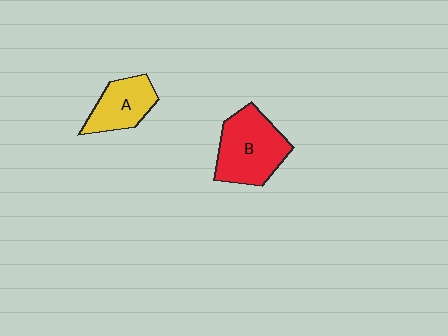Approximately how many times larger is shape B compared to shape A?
Approximately 1.5 times.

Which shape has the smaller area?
Shape A (yellow).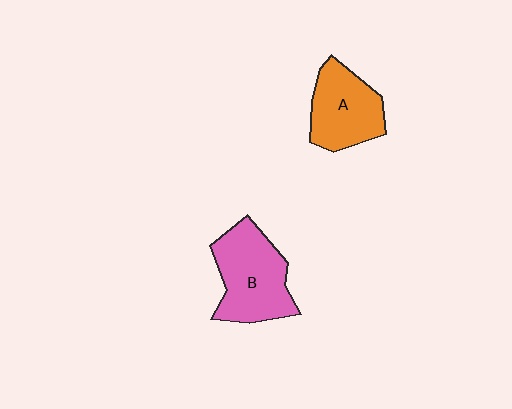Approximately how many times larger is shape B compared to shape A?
Approximately 1.2 times.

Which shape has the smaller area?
Shape A (orange).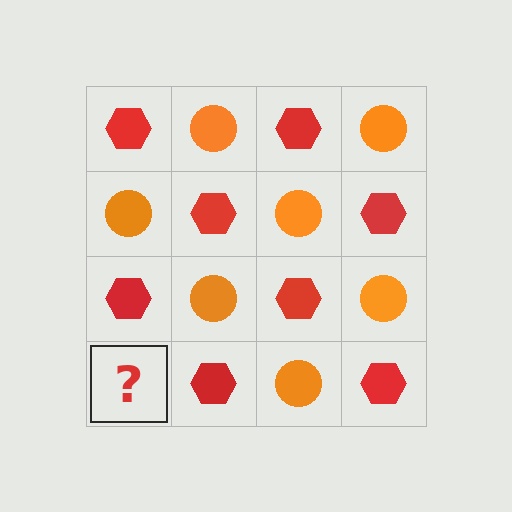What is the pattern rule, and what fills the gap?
The rule is that it alternates red hexagon and orange circle in a checkerboard pattern. The gap should be filled with an orange circle.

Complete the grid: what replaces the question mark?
The question mark should be replaced with an orange circle.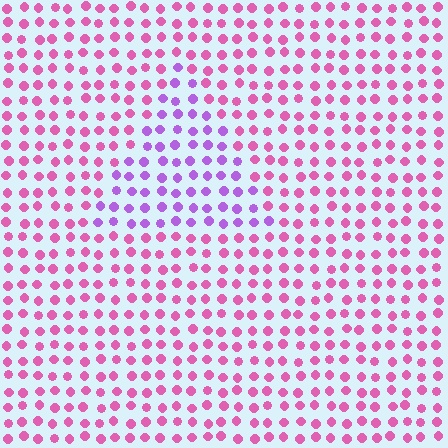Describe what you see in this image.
The image is filled with small pink elements in a uniform arrangement. A triangle-shaped region is visible where the elements are tinted to a slightly different hue, forming a subtle color boundary.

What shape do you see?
I see a triangle.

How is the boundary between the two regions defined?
The boundary is defined purely by a slight shift in hue (about 43 degrees). Spacing, size, and orientation are identical on both sides.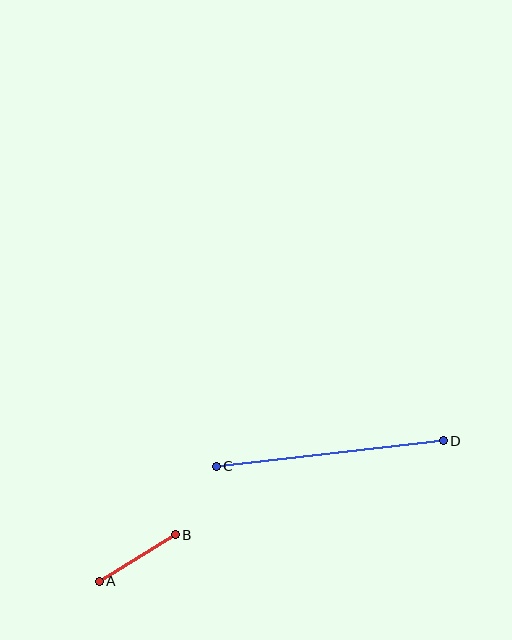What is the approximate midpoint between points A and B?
The midpoint is at approximately (137, 558) pixels.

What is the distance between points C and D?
The distance is approximately 228 pixels.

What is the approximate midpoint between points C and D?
The midpoint is at approximately (330, 454) pixels.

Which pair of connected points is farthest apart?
Points C and D are farthest apart.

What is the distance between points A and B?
The distance is approximately 89 pixels.